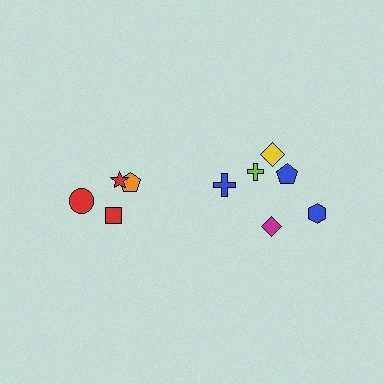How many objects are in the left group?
There are 4 objects.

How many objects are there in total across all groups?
There are 10 objects.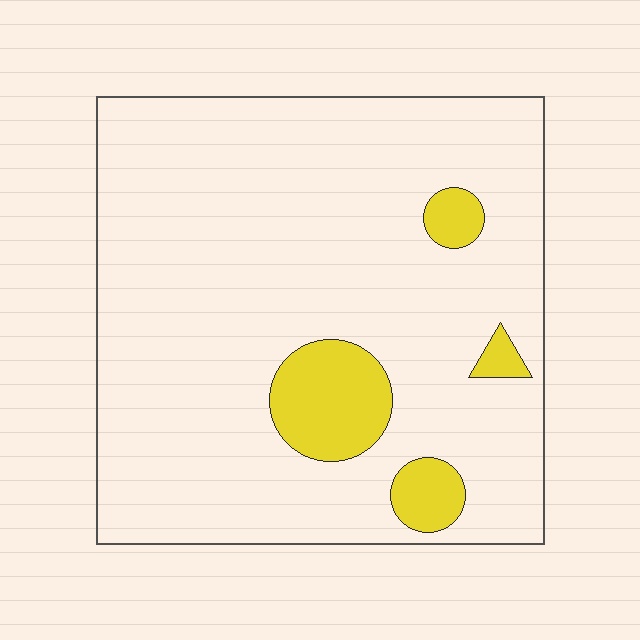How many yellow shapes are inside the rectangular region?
4.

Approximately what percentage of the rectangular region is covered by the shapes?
Approximately 10%.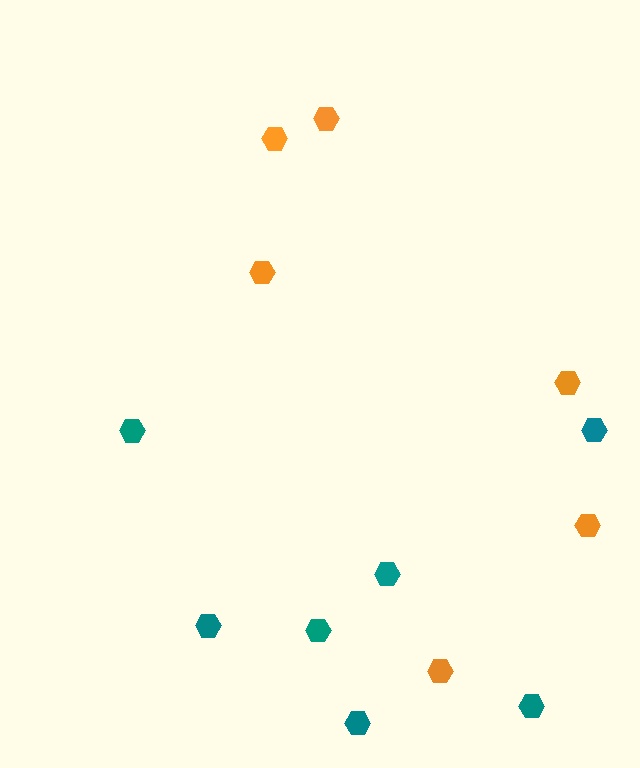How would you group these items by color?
There are 2 groups: one group of teal hexagons (7) and one group of orange hexagons (6).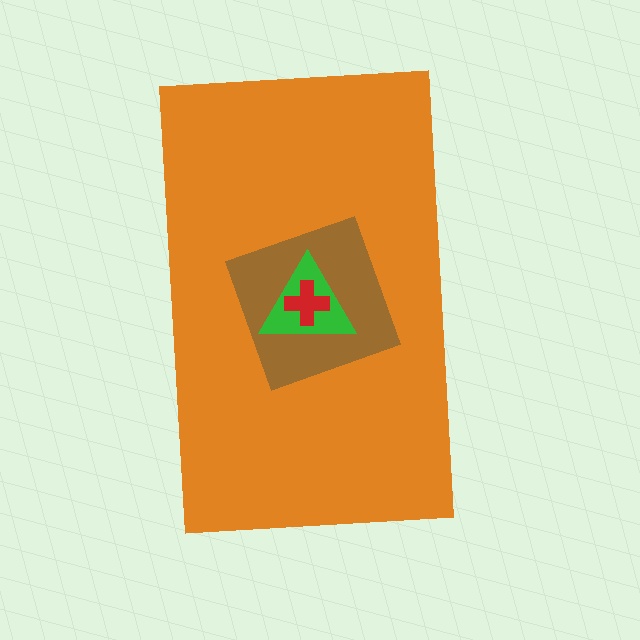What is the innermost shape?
The red cross.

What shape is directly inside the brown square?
The green triangle.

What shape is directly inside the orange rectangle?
The brown square.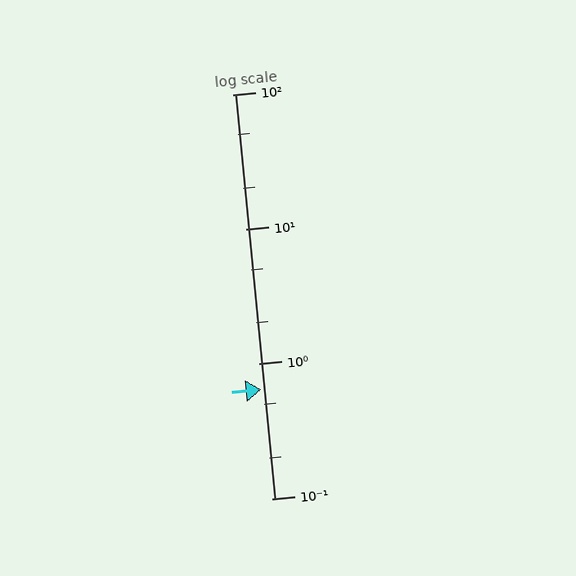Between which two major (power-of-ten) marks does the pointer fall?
The pointer is between 0.1 and 1.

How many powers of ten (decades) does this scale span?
The scale spans 3 decades, from 0.1 to 100.